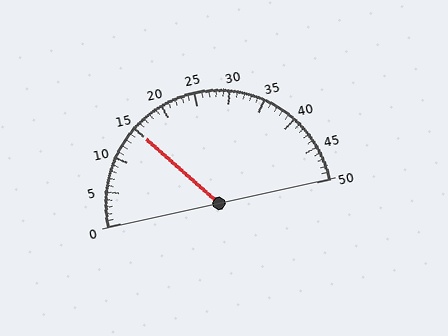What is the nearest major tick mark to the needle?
The nearest major tick mark is 15.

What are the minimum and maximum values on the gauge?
The gauge ranges from 0 to 50.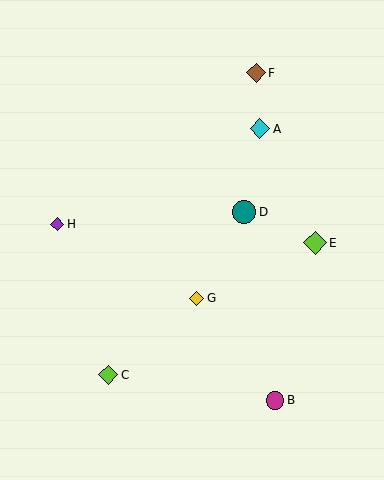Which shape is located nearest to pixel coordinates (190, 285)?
The yellow diamond (labeled G) at (197, 298) is nearest to that location.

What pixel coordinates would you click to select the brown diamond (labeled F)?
Click at (256, 73) to select the brown diamond F.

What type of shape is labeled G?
Shape G is a yellow diamond.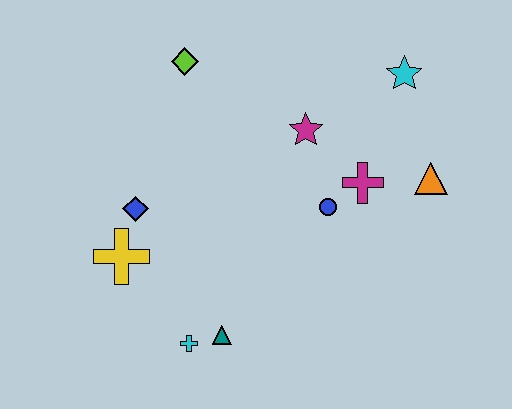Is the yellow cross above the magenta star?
No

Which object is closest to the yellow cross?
The blue diamond is closest to the yellow cross.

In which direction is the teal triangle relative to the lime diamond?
The teal triangle is below the lime diamond.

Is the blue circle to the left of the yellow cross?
No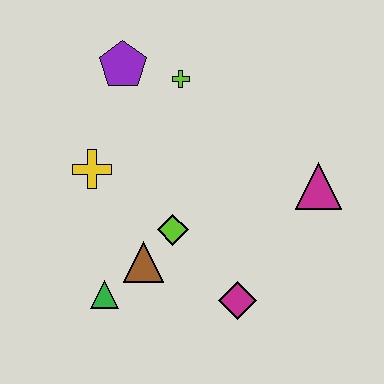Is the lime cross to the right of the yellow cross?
Yes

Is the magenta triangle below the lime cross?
Yes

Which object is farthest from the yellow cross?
The magenta triangle is farthest from the yellow cross.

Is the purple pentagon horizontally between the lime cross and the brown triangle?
No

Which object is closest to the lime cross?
The purple pentagon is closest to the lime cross.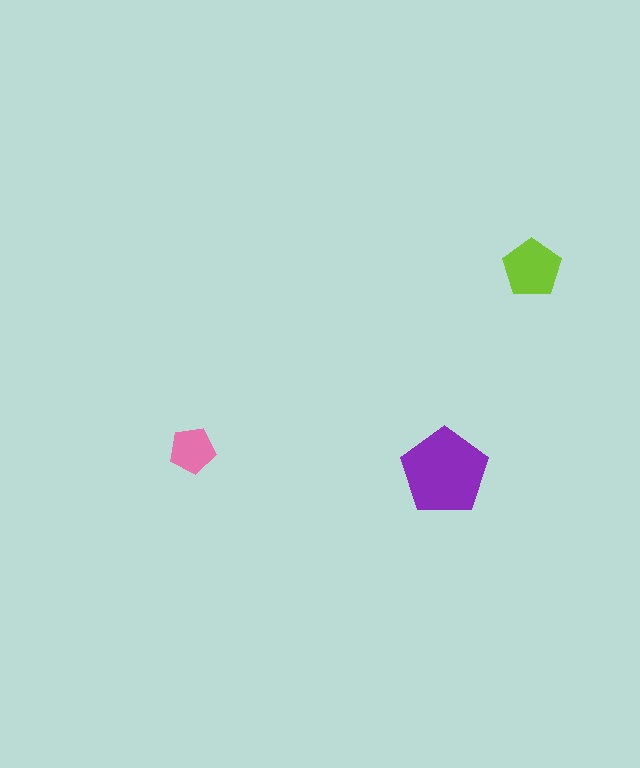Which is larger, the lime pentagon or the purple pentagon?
The purple one.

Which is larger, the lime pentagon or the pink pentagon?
The lime one.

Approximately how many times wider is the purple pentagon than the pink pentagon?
About 2 times wider.